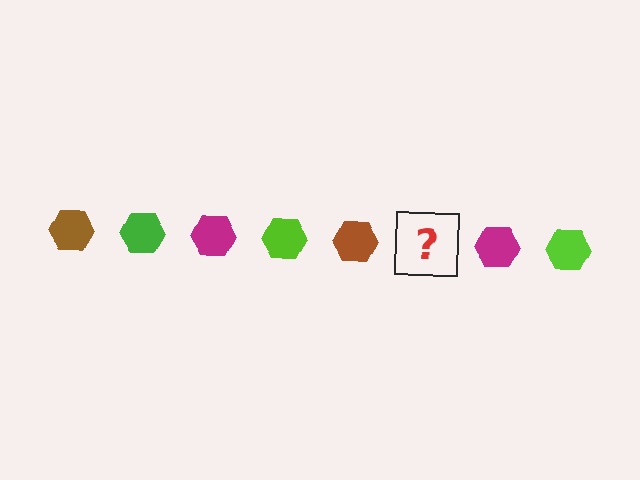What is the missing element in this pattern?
The missing element is a green hexagon.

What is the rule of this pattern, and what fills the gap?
The rule is that the pattern cycles through brown, green, magenta, lime hexagons. The gap should be filled with a green hexagon.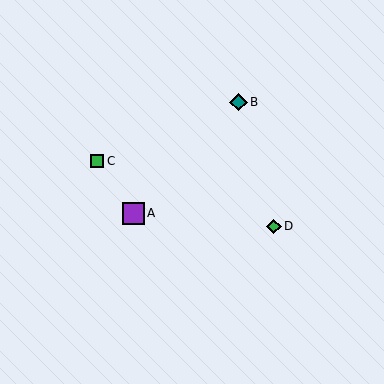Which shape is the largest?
The purple square (labeled A) is the largest.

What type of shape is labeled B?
Shape B is a teal diamond.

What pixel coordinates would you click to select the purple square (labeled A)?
Click at (134, 213) to select the purple square A.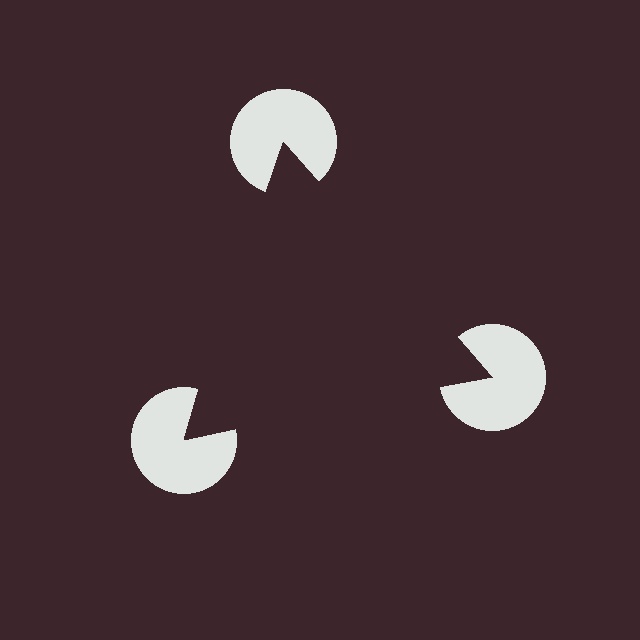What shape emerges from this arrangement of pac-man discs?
An illusory triangle — its edges are inferred from the aligned wedge cuts in the pac-man discs, not physically drawn.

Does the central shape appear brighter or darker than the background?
It typically appears slightly darker than the background, even though no actual brightness change is drawn.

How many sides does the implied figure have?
3 sides.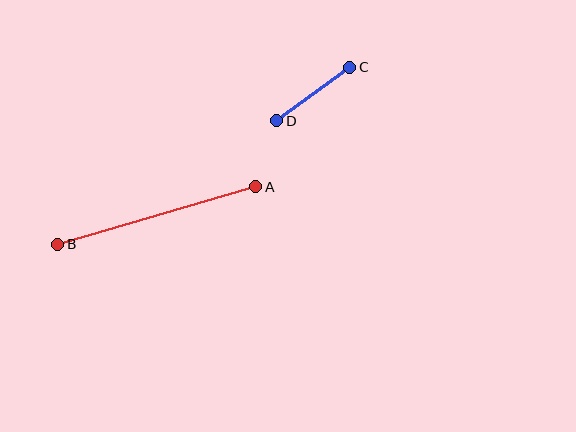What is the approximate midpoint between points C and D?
The midpoint is at approximately (313, 94) pixels.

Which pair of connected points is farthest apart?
Points A and B are farthest apart.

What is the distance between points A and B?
The distance is approximately 206 pixels.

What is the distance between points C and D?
The distance is approximately 90 pixels.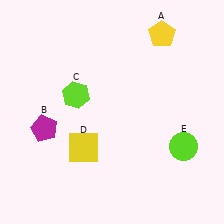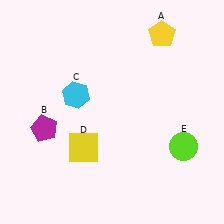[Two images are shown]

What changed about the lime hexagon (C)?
In Image 1, C is lime. In Image 2, it changed to cyan.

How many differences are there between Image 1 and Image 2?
There is 1 difference between the two images.